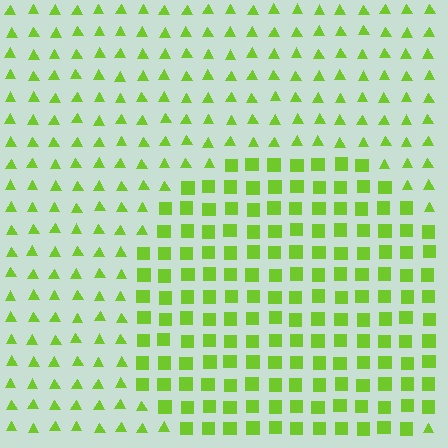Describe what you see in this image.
The image is filled with small lime elements arranged in a uniform grid. A circle-shaped region contains squares, while the surrounding area contains triangles. The boundary is defined purely by the change in element shape.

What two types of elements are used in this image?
The image uses squares inside the circle region and triangles outside it.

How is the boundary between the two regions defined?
The boundary is defined by a change in element shape: squares inside vs. triangles outside. All elements share the same color and spacing.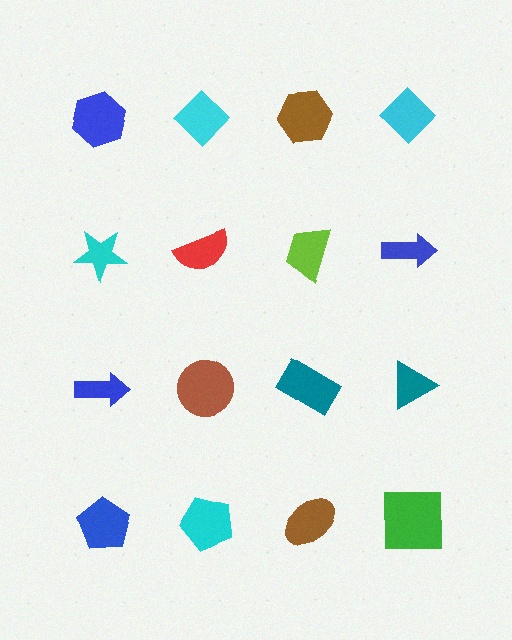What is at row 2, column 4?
A blue arrow.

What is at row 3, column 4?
A teal triangle.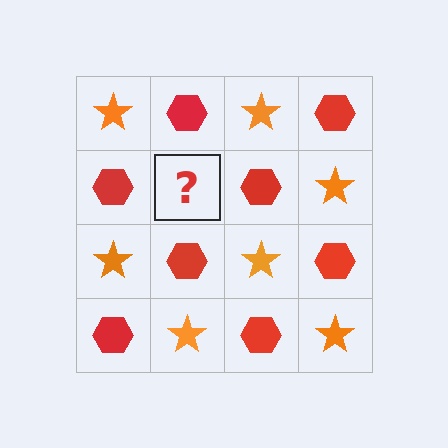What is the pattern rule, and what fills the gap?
The rule is that it alternates orange star and red hexagon in a checkerboard pattern. The gap should be filled with an orange star.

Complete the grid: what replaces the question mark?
The question mark should be replaced with an orange star.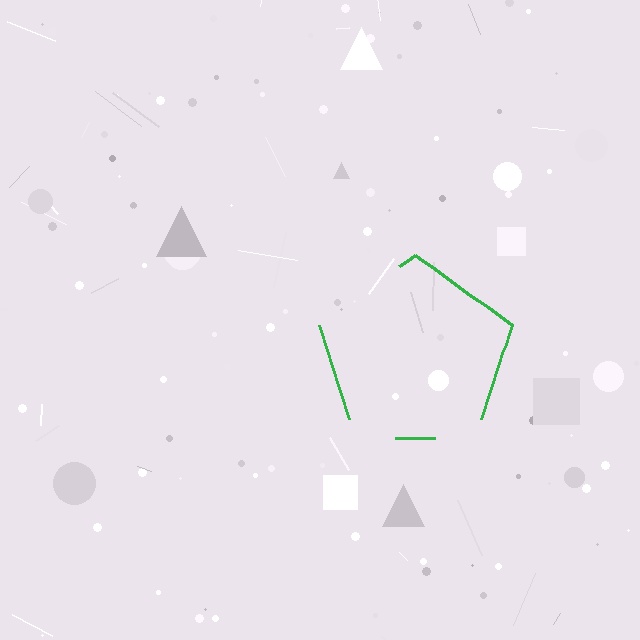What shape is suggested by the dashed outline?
The dashed outline suggests a pentagon.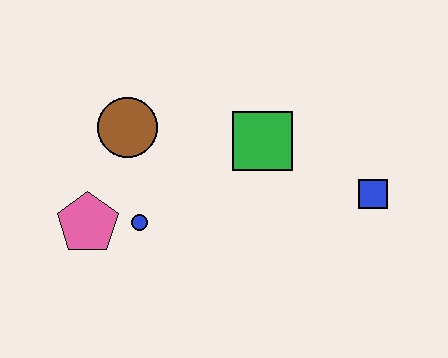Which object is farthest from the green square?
The pink pentagon is farthest from the green square.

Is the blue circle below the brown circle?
Yes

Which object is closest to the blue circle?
The pink pentagon is closest to the blue circle.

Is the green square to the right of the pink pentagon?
Yes